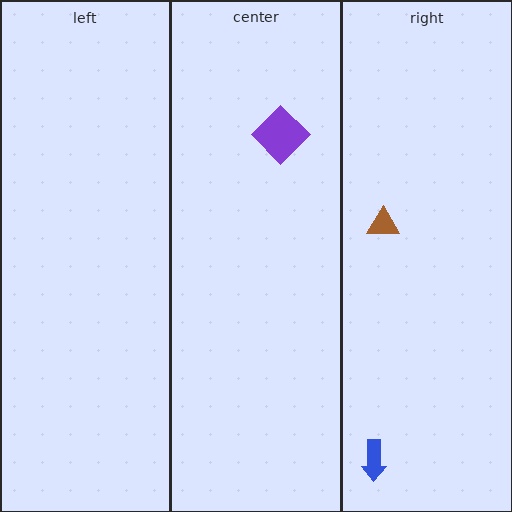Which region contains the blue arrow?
The right region.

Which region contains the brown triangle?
The right region.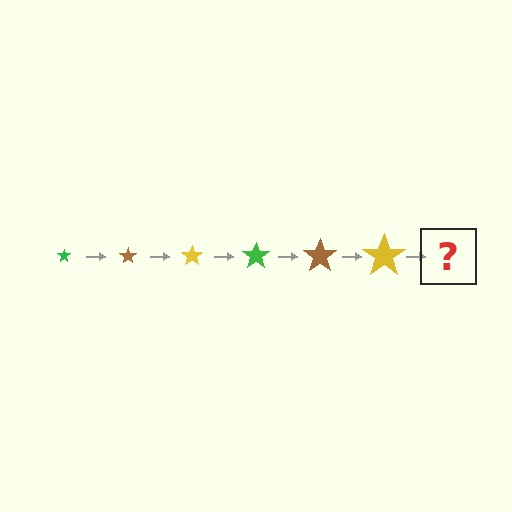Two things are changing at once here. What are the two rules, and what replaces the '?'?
The two rules are that the star grows larger each step and the color cycles through green, brown, and yellow. The '?' should be a green star, larger than the previous one.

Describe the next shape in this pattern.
It should be a green star, larger than the previous one.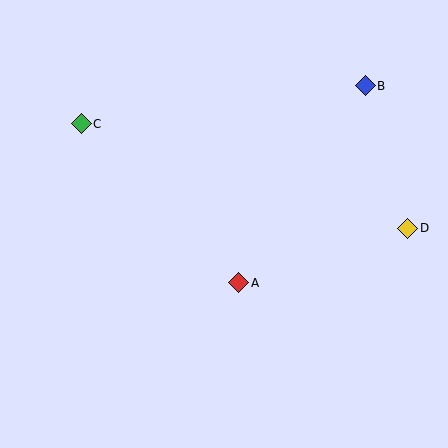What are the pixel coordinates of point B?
Point B is at (365, 86).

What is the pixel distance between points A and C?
The distance between A and C is 224 pixels.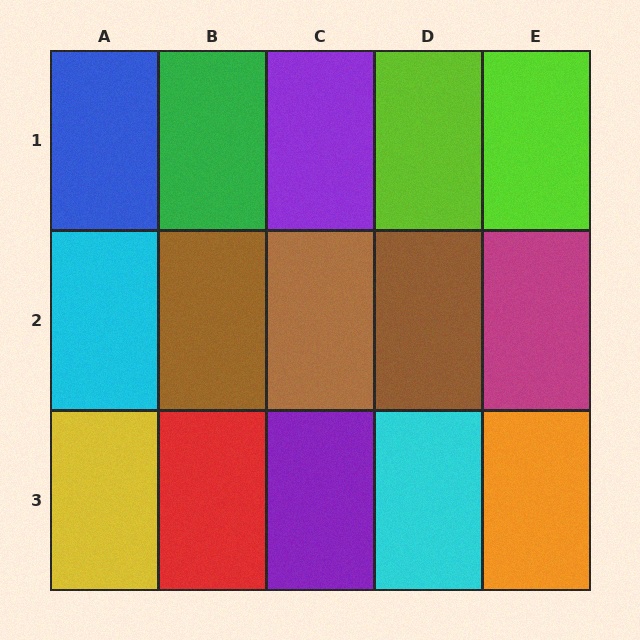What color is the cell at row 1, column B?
Green.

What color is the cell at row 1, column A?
Blue.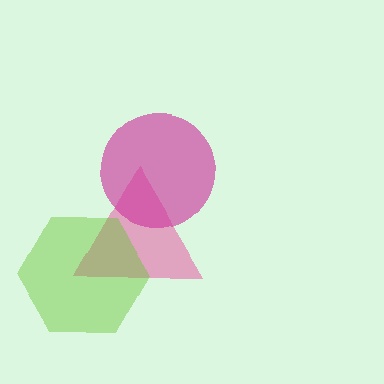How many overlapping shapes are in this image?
There are 3 overlapping shapes in the image.